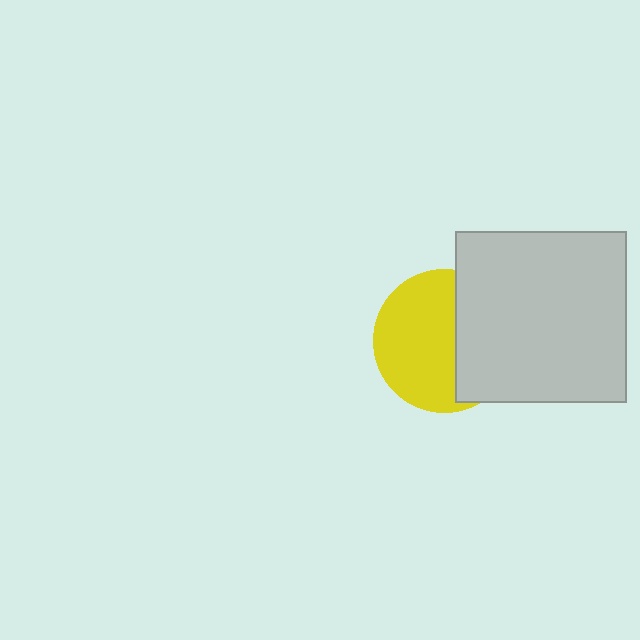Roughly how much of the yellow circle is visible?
About half of it is visible (roughly 61%).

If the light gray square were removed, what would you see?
You would see the complete yellow circle.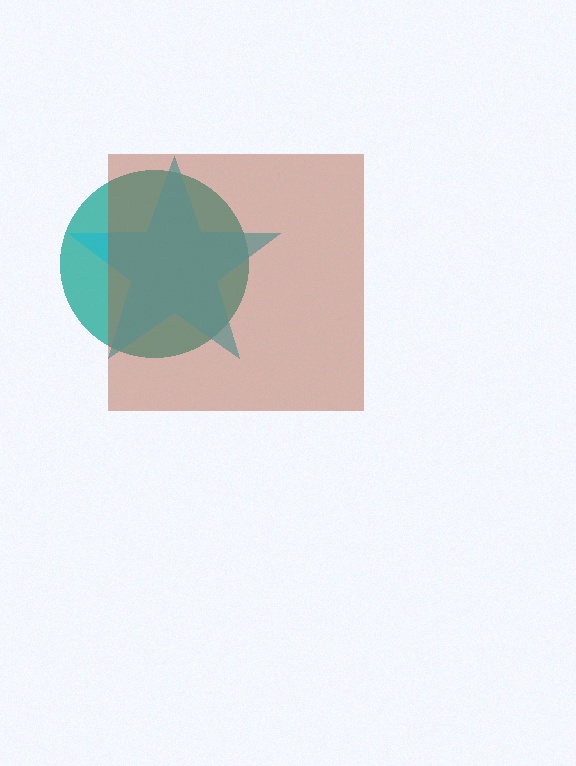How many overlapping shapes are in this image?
There are 3 overlapping shapes in the image.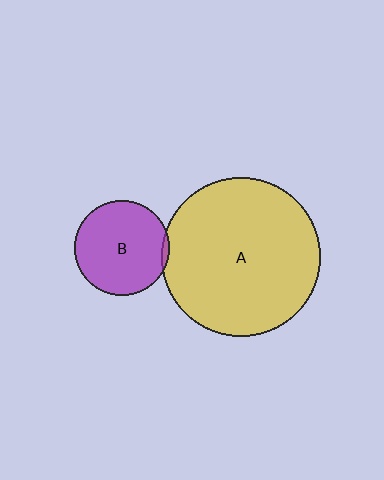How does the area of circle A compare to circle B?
Approximately 2.8 times.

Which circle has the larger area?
Circle A (yellow).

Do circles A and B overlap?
Yes.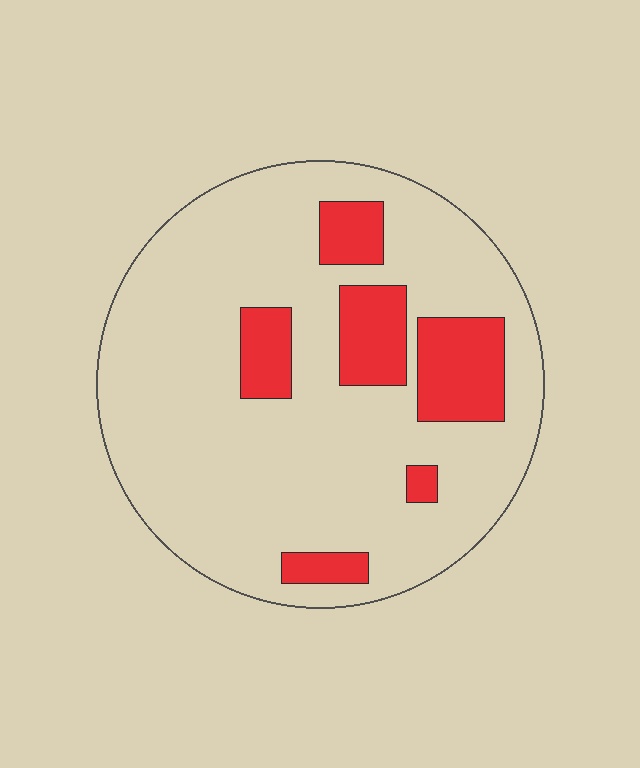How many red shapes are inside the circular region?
6.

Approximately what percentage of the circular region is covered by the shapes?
Approximately 20%.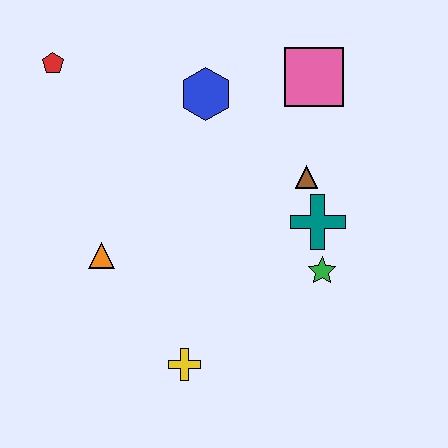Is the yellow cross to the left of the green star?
Yes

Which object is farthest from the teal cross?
The red pentagon is farthest from the teal cross.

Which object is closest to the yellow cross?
The orange triangle is closest to the yellow cross.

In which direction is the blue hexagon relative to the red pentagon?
The blue hexagon is to the right of the red pentagon.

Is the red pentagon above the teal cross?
Yes